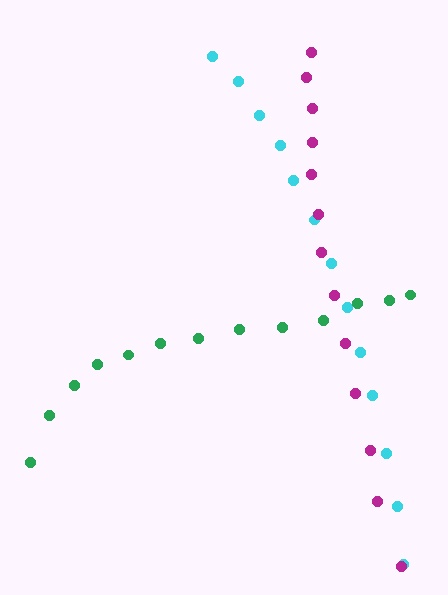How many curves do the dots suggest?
There are 3 distinct paths.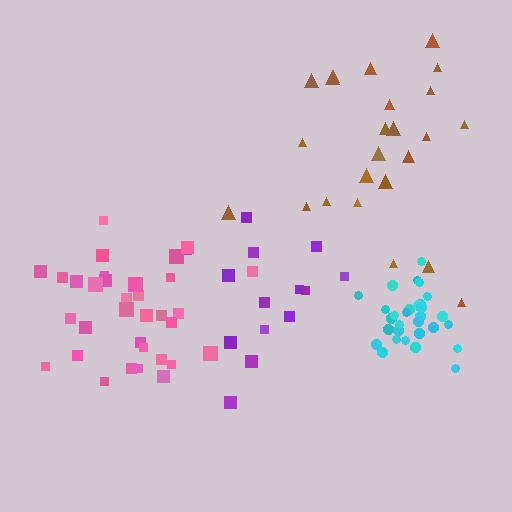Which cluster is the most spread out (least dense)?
Brown.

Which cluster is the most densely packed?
Cyan.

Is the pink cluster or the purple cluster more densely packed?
Pink.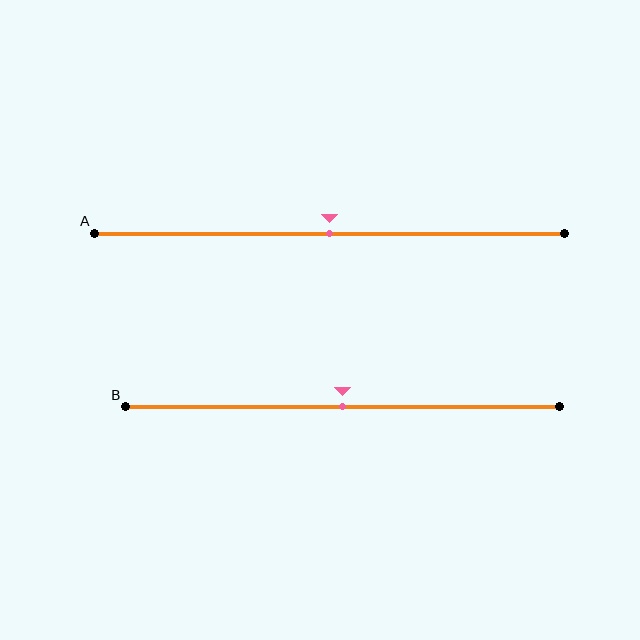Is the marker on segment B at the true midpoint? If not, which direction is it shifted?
Yes, the marker on segment B is at the true midpoint.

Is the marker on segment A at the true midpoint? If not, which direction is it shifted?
Yes, the marker on segment A is at the true midpoint.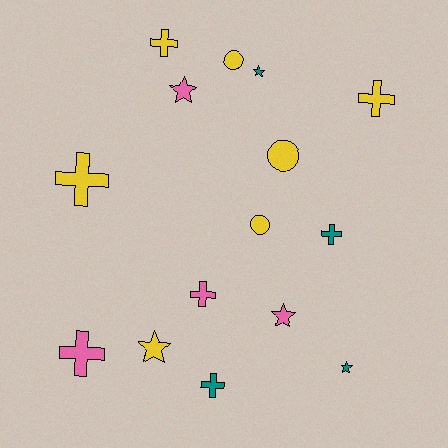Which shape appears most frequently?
Cross, with 7 objects.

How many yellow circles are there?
There are 3 yellow circles.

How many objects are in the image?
There are 15 objects.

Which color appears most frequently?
Yellow, with 7 objects.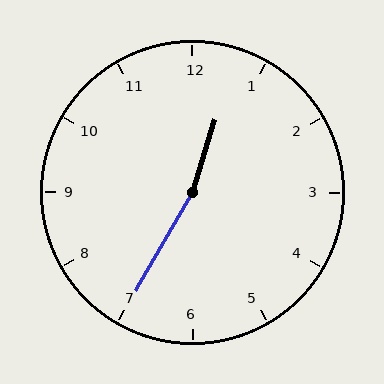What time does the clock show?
12:35.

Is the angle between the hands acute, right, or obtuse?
It is obtuse.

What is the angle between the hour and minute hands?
Approximately 168 degrees.